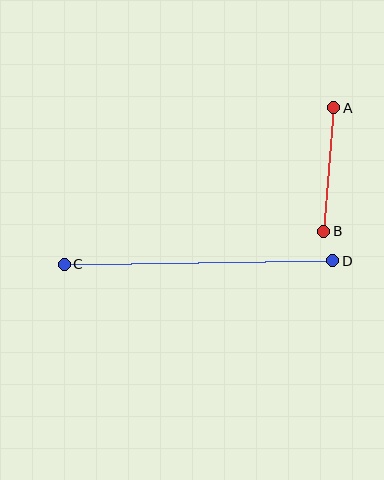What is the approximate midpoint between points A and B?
The midpoint is at approximately (329, 170) pixels.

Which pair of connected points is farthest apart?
Points C and D are farthest apart.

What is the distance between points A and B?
The distance is approximately 124 pixels.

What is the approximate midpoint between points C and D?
The midpoint is at approximately (199, 262) pixels.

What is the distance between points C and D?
The distance is approximately 269 pixels.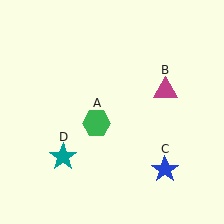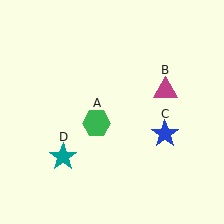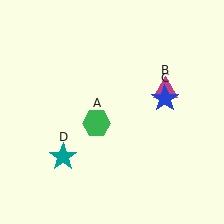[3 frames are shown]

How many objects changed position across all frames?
1 object changed position: blue star (object C).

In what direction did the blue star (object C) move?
The blue star (object C) moved up.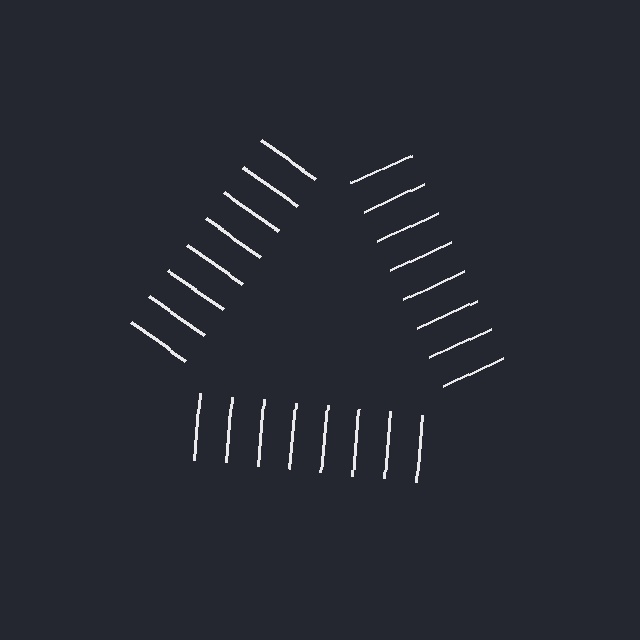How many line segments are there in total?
24 — 8 along each of the 3 edges.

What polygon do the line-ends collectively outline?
An illusory triangle — the line segments terminate on its edges but no continuous stroke is drawn.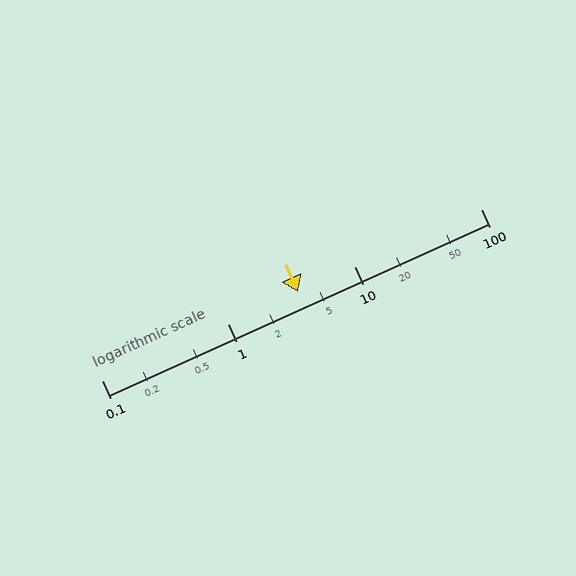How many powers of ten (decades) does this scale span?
The scale spans 3 decades, from 0.1 to 100.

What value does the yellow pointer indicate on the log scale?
The pointer indicates approximately 3.6.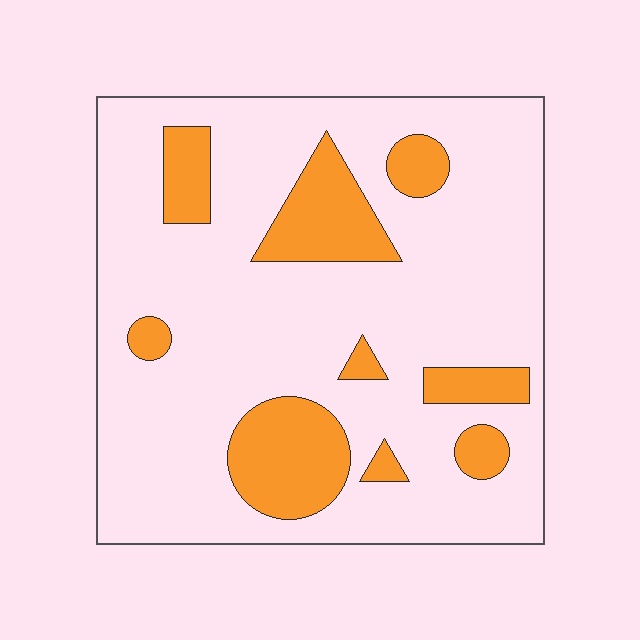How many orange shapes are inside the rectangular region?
9.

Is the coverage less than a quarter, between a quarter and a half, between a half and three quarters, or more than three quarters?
Less than a quarter.